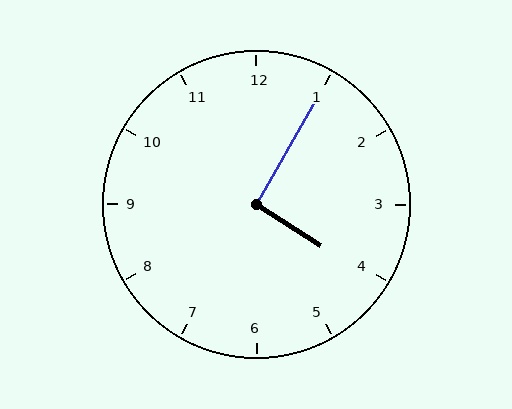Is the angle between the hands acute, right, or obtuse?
It is right.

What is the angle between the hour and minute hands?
Approximately 92 degrees.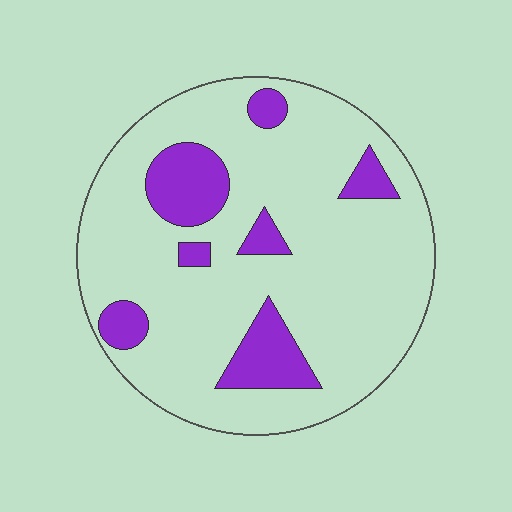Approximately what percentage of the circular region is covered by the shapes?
Approximately 20%.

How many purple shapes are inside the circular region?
7.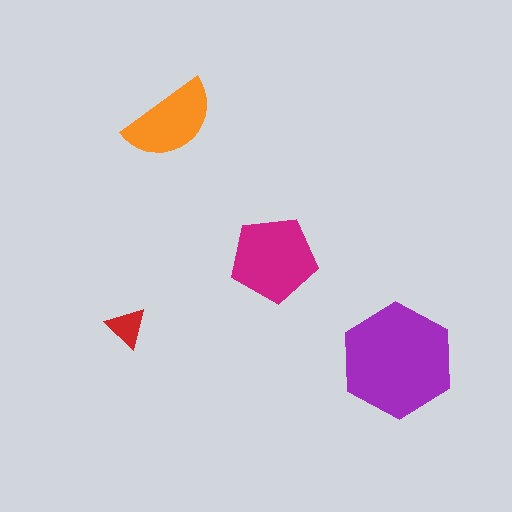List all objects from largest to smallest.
The purple hexagon, the magenta pentagon, the orange semicircle, the red triangle.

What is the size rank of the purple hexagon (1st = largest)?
1st.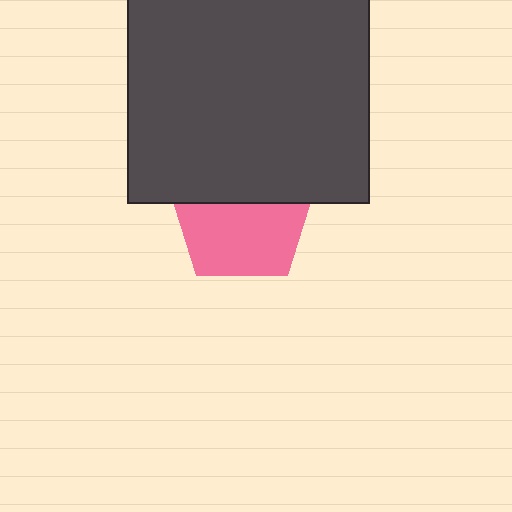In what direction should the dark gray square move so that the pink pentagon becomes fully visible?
The dark gray square should move up. That is the shortest direction to clear the overlap and leave the pink pentagon fully visible.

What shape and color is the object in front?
The object in front is a dark gray square.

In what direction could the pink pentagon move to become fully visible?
The pink pentagon could move down. That would shift it out from behind the dark gray square entirely.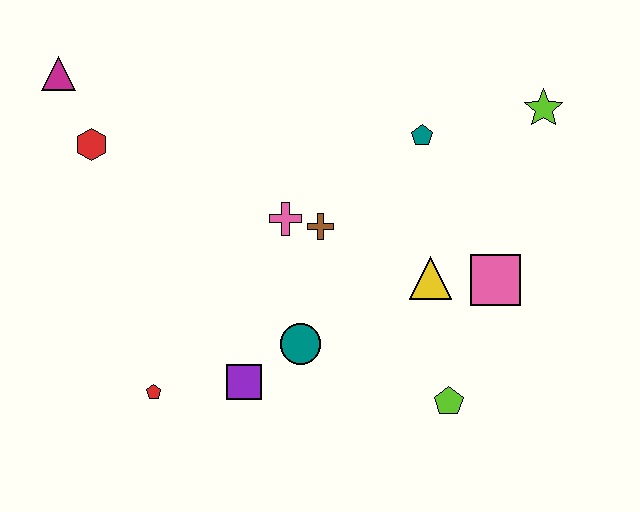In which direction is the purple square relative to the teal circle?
The purple square is to the left of the teal circle.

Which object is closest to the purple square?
The teal circle is closest to the purple square.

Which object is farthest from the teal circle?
The magenta triangle is farthest from the teal circle.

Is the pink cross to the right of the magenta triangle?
Yes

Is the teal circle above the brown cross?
No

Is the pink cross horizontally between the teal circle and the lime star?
No